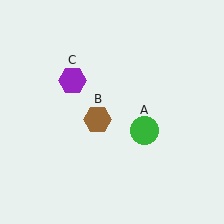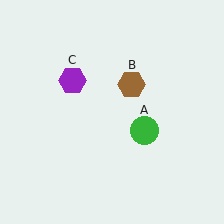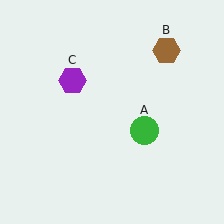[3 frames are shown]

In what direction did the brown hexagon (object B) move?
The brown hexagon (object B) moved up and to the right.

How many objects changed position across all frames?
1 object changed position: brown hexagon (object B).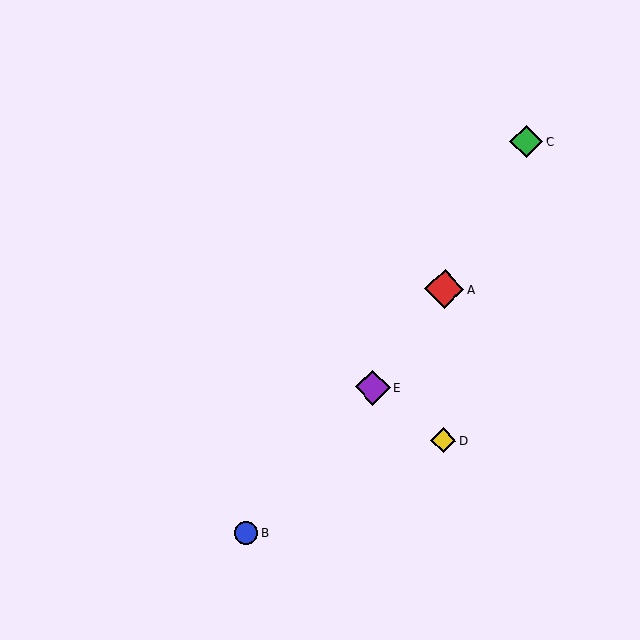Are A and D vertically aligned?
Yes, both are at x≈444.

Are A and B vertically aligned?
No, A is at x≈444 and B is at x≈246.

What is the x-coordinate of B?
Object B is at x≈246.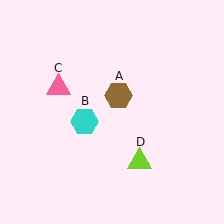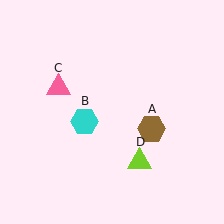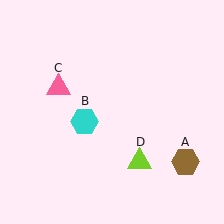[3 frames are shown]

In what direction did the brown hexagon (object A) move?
The brown hexagon (object A) moved down and to the right.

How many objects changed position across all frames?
1 object changed position: brown hexagon (object A).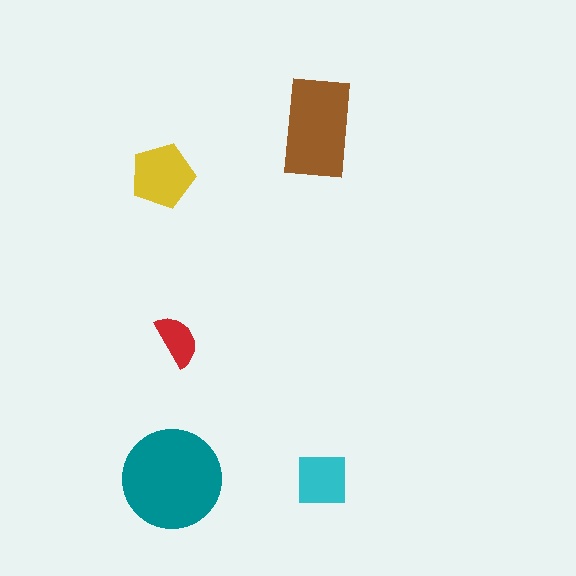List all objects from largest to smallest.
The teal circle, the brown rectangle, the yellow pentagon, the cyan square, the red semicircle.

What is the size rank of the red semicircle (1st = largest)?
5th.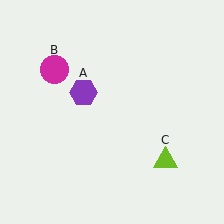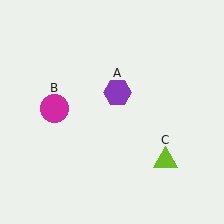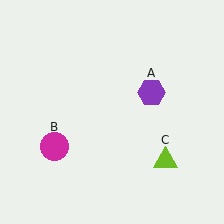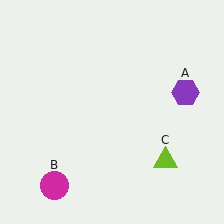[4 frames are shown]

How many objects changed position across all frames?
2 objects changed position: purple hexagon (object A), magenta circle (object B).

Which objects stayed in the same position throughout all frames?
Lime triangle (object C) remained stationary.